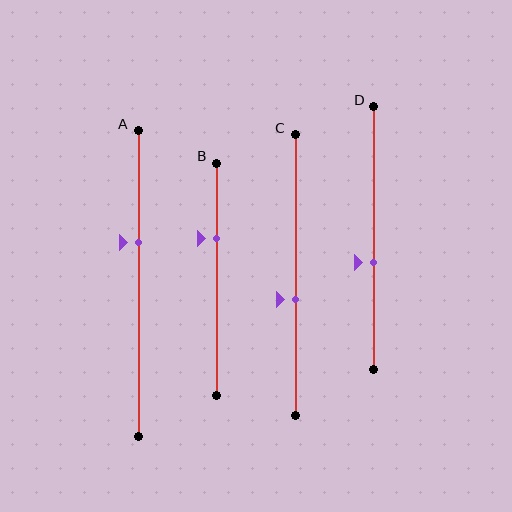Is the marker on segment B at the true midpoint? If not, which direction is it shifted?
No, the marker on segment B is shifted upward by about 17% of the segment length.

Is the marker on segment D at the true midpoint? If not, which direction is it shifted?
No, the marker on segment D is shifted downward by about 9% of the segment length.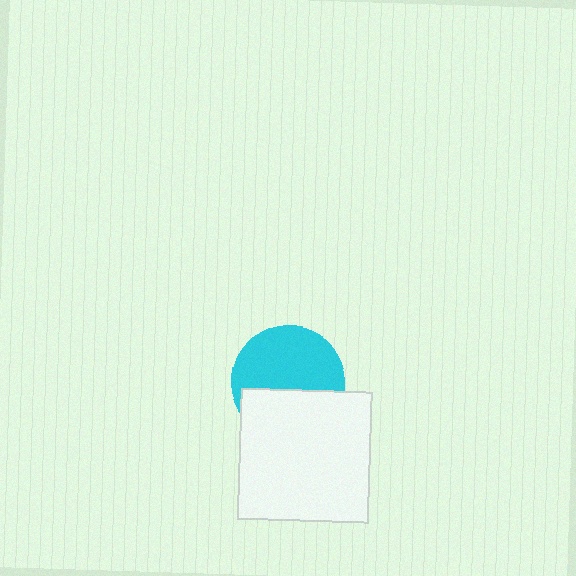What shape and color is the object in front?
The object in front is a white square.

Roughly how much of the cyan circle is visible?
About half of it is visible (roughly 59%).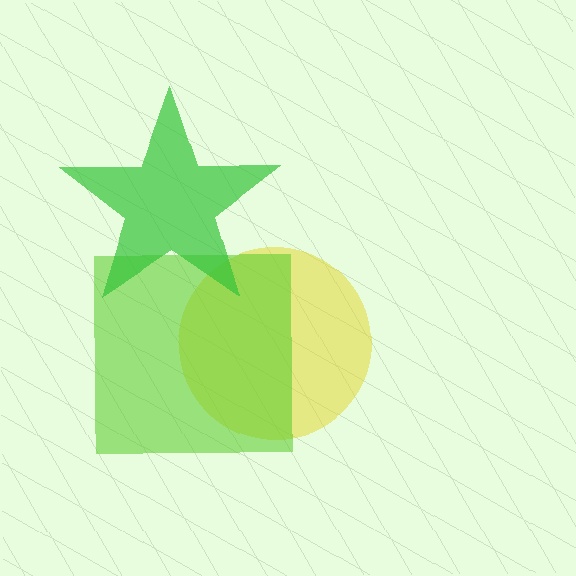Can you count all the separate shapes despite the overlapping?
Yes, there are 3 separate shapes.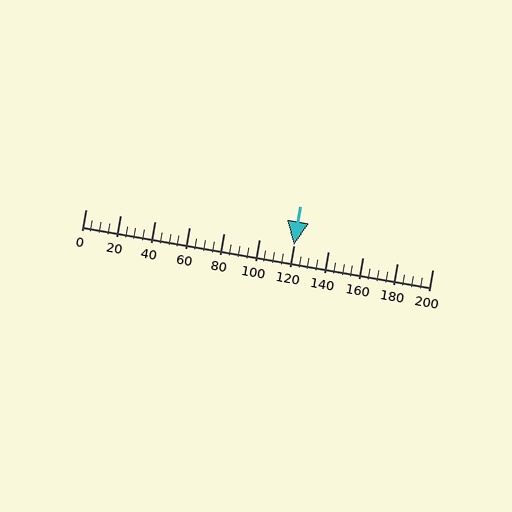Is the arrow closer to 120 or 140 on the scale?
The arrow is closer to 120.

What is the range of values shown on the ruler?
The ruler shows values from 0 to 200.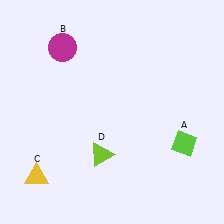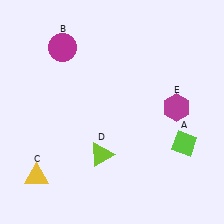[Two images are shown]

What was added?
A magenta hexagon (E) was added in Image 2.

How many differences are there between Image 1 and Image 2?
There is 1 difference between the two images.